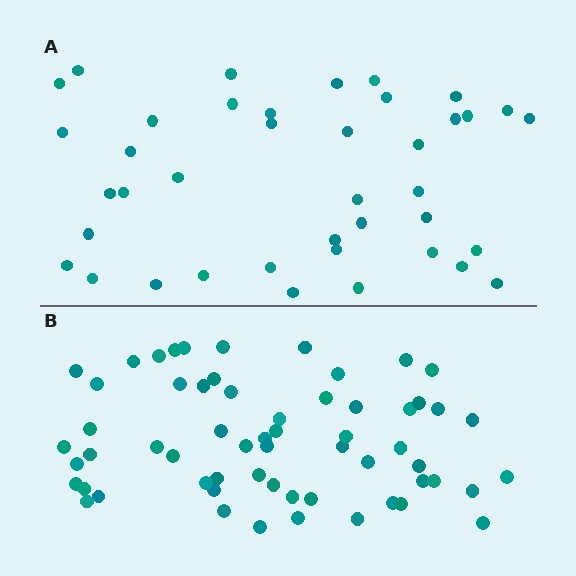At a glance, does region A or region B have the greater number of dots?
Region B (the bottom region) has more dots.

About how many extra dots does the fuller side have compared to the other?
Region B has approximately 20 more dots than region A.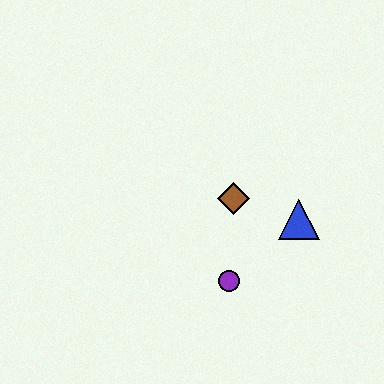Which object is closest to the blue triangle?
The brown diamond is closest to the blue triangle.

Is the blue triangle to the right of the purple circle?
Yes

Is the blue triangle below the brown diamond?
Yes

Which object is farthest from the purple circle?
The blue triangle is farthest from the purple circle.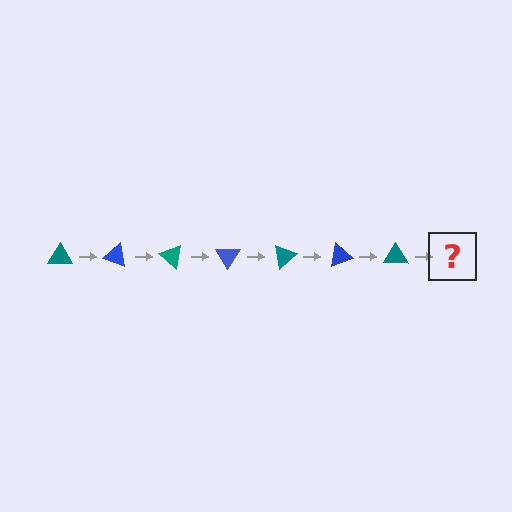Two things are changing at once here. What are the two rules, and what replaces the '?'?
The two rules are that it rotates 20 degrees each step and the color cycles through teal and blue. The '?' should be a blue triangle, rotated 140 degrees from the start.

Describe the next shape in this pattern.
It should be a blue triangle, rotated 140 degrees from the start.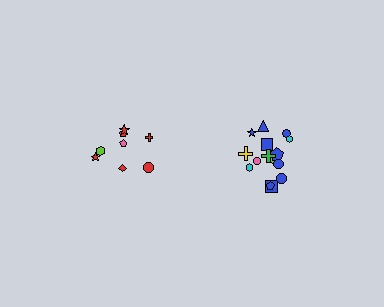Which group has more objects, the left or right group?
The right group.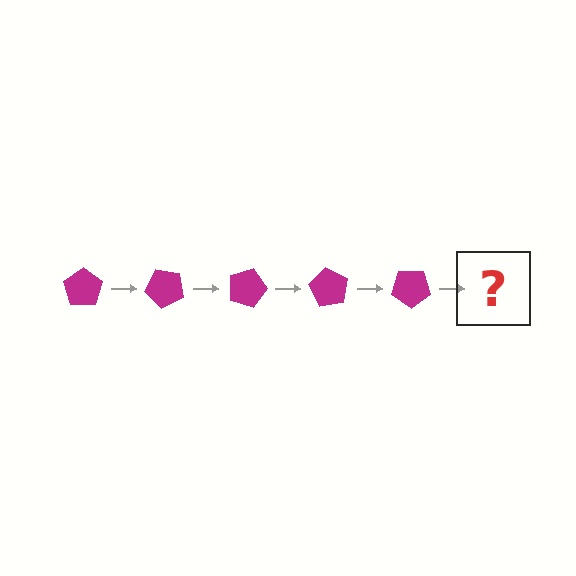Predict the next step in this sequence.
The next step is a magenta pentagon rotated 225 degrees.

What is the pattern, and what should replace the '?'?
The pattern is that the pentagon rotates 45 degrees each step. The '?' should be a magenta pentagon rotated 225 degrees.